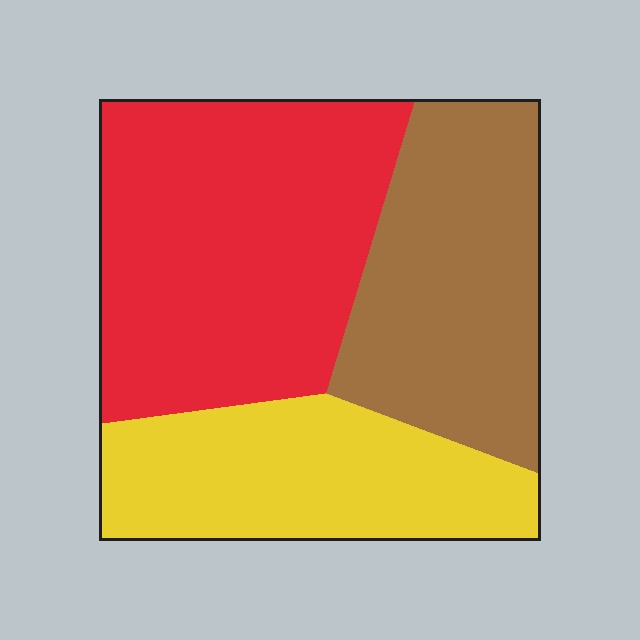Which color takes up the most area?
Red, at roughly 45%.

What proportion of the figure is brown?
Brown takes up between a sixth and a third of the figure.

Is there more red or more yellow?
Red.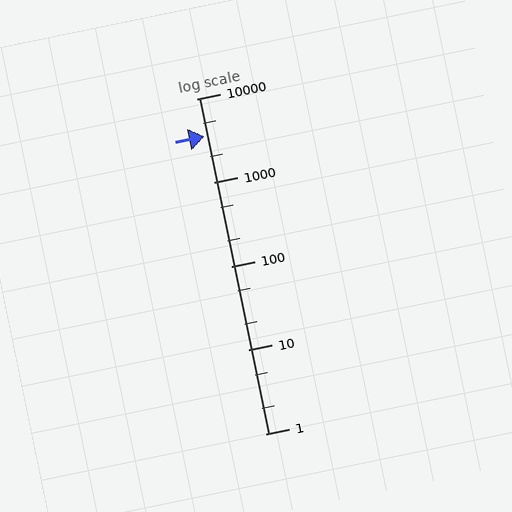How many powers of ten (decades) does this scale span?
The scale spans 4 decades, from 1 to 10000.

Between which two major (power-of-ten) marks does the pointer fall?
The pointer is between 1000 and 10000.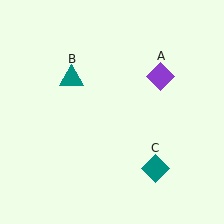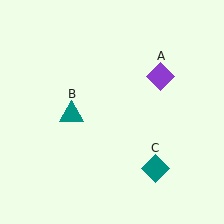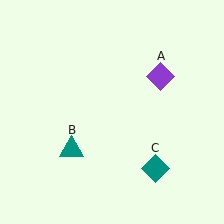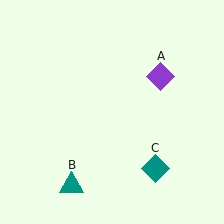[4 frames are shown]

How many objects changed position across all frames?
1 object changed position: teal triangle (object B).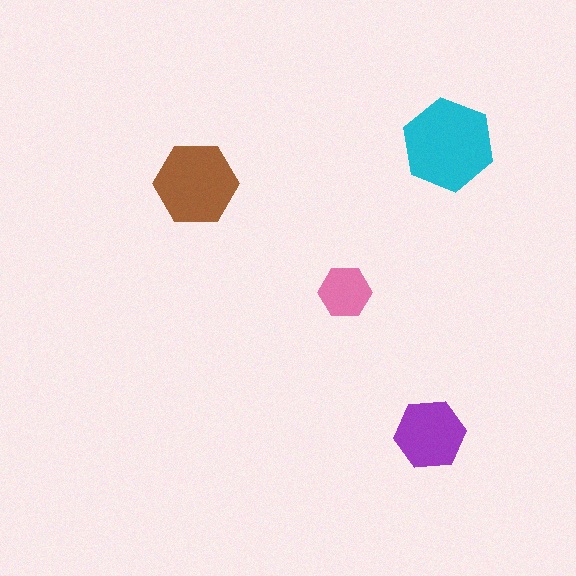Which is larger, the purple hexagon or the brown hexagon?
The brown one.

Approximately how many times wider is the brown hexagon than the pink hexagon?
About 1.5 times wider.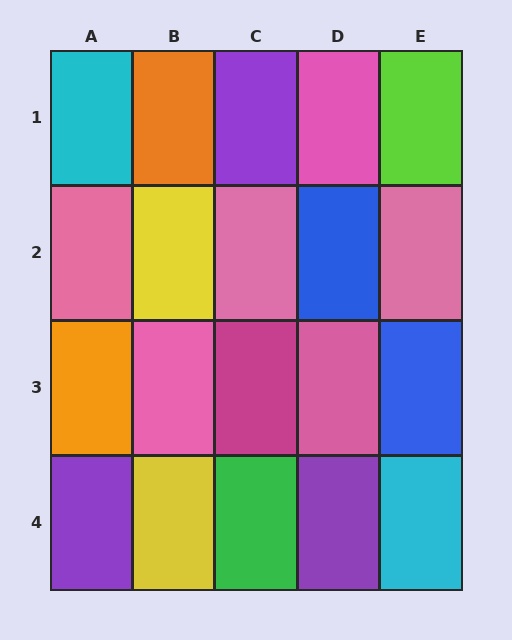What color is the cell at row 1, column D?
Pink.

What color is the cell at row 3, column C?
Magenta.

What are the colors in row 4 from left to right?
Purple, yellow, green, purple, cyan.